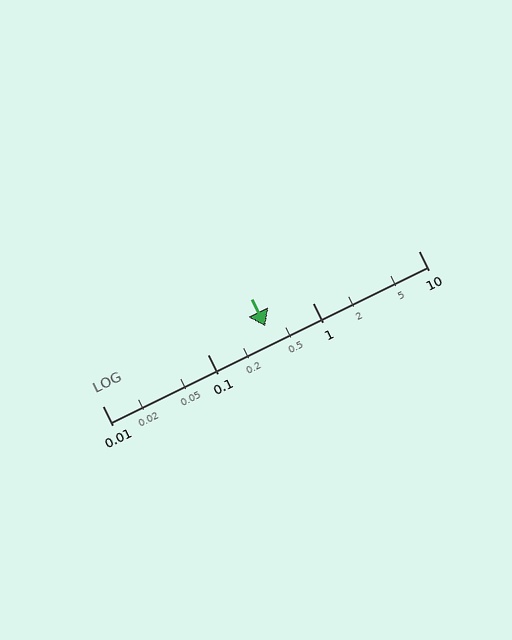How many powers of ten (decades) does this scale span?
The scale spans 3 decades, from 0.01 to 10.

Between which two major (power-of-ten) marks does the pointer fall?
The pointer is between 0.1 and 1.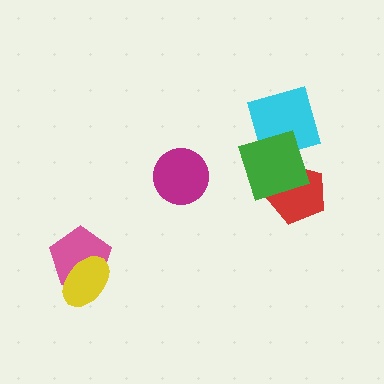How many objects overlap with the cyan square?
1 object overlaps with the cyan square.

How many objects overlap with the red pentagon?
1 object overlaps with the red pentagon.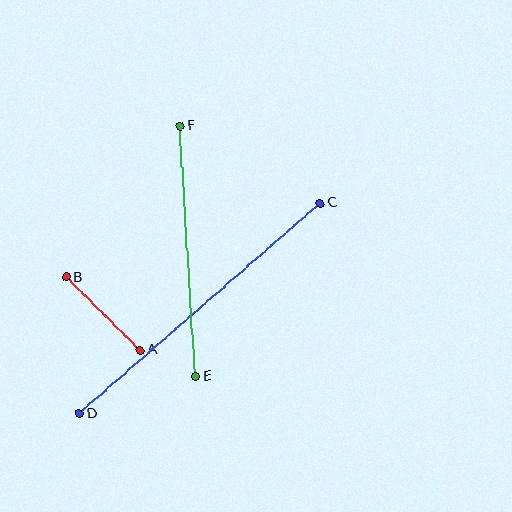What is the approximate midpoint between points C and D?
The midpoint is at approximately (200, 308) pixels.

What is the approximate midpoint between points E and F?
The midpoint is at approximately (188, 251) pixels.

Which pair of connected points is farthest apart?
Points C and D are farthest apart.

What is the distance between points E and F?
The distance is approximately 251 pixels.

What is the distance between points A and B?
The distance is approximately 104 pixels.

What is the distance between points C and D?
The distance is approximately 320 pixels.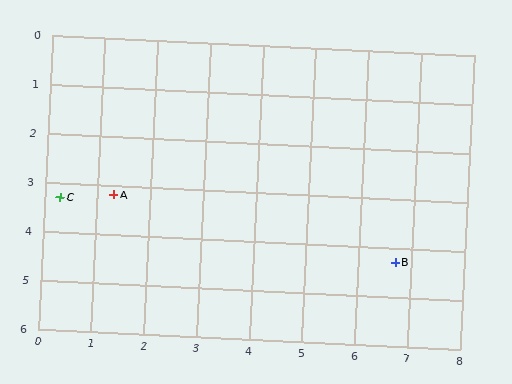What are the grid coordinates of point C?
Point C is at approximately (0.3, 3.3).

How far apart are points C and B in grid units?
Points C and B are about 6.5 grid units apart.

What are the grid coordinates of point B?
Point B is at approximately (6.7, 4.3).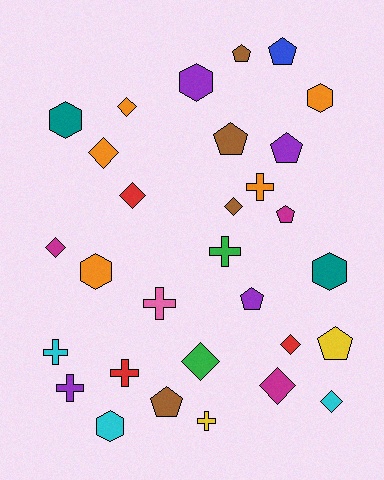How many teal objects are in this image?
There are 2 teal objects.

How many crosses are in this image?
There are 7 crosses.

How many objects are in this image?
There are 30 objects.